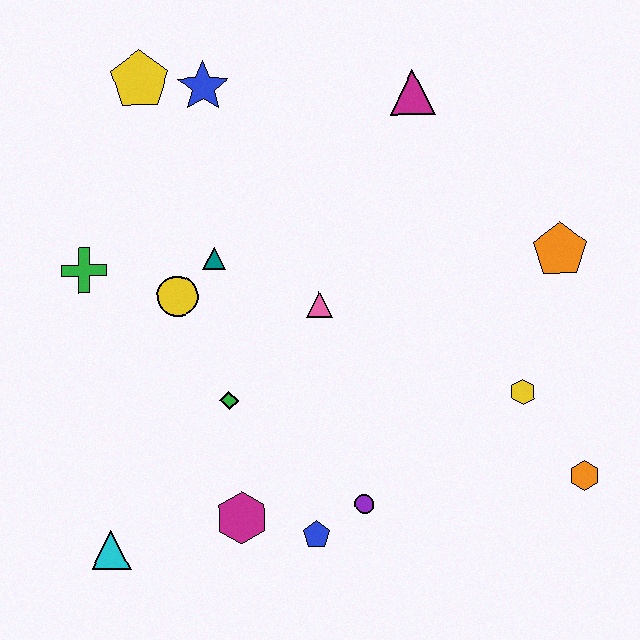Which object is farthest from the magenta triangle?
The cyan triangle is farthest from the magenta triangle.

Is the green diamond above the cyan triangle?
Yes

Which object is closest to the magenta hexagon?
The blue pentagon is closest to the magenta hexagon.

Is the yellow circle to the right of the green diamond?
No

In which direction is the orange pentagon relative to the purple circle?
The orange pentagon is above the purple circle.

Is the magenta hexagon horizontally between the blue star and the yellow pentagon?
No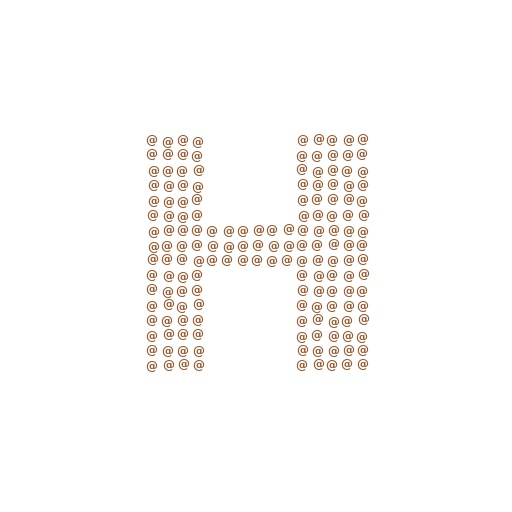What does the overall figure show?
The overall figure shows the letter H.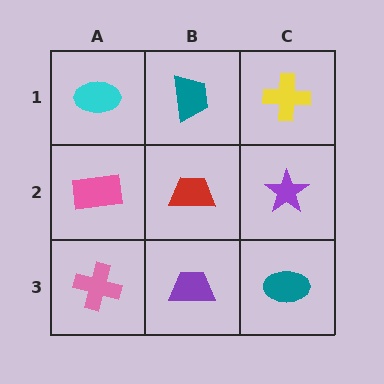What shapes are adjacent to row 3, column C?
A purple star (row 2, column C), a purple trapezoid (row 3, column B).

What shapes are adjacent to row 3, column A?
A pink rectangle (row 2, column A), a purple trapezoid (row 3, column B).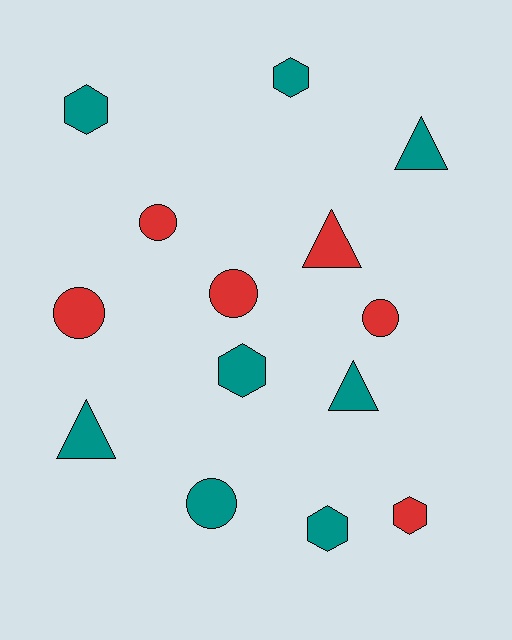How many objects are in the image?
There are 14 objects.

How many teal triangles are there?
There are 3 teal triangles.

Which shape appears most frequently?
Circle, with 5 objects.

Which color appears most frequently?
Teal, with 8 objects.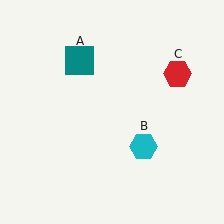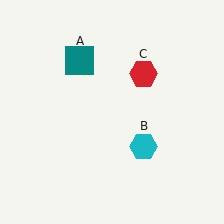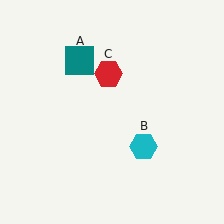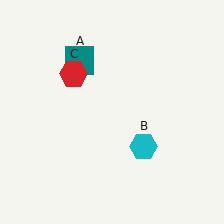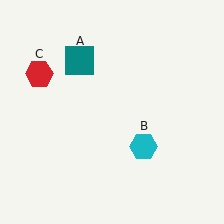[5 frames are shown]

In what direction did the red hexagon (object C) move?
The red hexagon (object C) moved left.